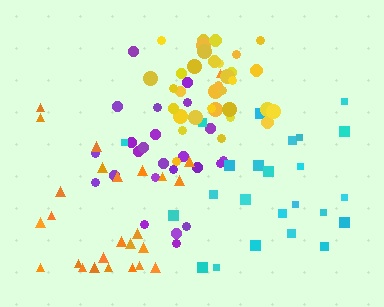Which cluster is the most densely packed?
Yellow.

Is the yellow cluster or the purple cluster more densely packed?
Yellow.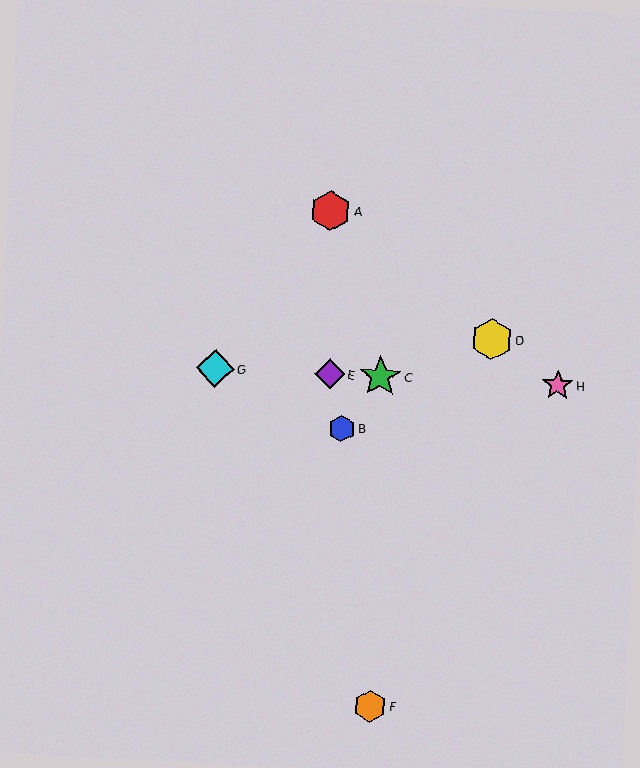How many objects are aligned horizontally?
4 objects (C, E, G, H) are aligned horizontally.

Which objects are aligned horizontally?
Objects C, E, G, H are aligned horizontally.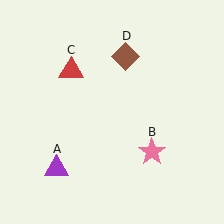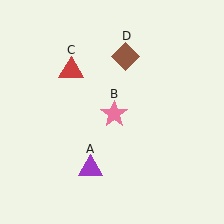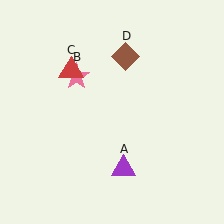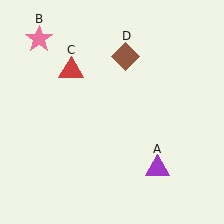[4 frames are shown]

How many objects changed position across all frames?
2 objects changed position: purple triangle (object A), pink star (object B).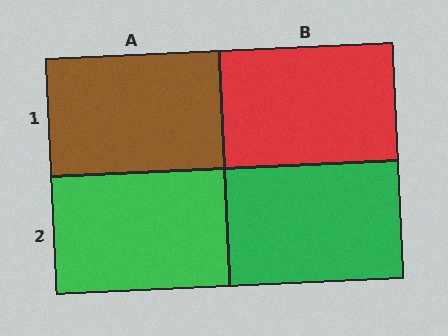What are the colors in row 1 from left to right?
Brown, red.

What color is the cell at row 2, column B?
Green.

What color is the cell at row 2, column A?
Green.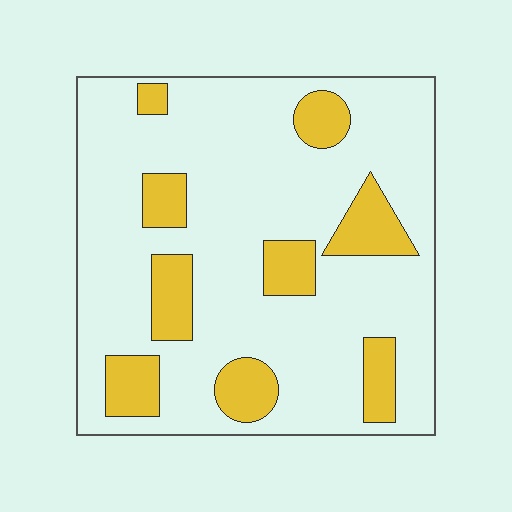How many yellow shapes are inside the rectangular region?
9.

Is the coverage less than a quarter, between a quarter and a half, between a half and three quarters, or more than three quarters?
Less than a quarter.